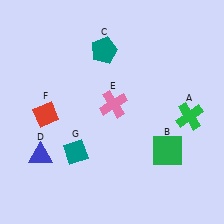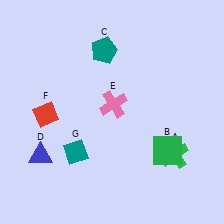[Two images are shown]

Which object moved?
The green cross (A) moved down.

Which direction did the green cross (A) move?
The green cross (A) moved down.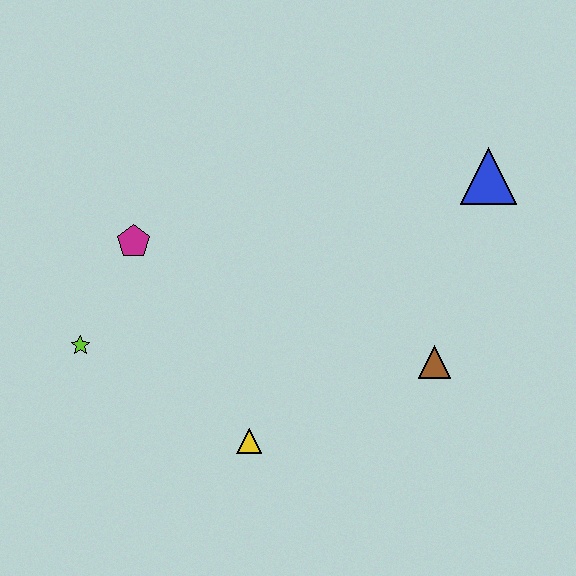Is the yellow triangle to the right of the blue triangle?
No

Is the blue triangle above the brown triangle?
Yes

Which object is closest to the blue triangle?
The brown triangle is closest to the blue triangle.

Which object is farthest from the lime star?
The blue triangle is farthest from the lime star.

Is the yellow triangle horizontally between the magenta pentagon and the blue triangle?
Yes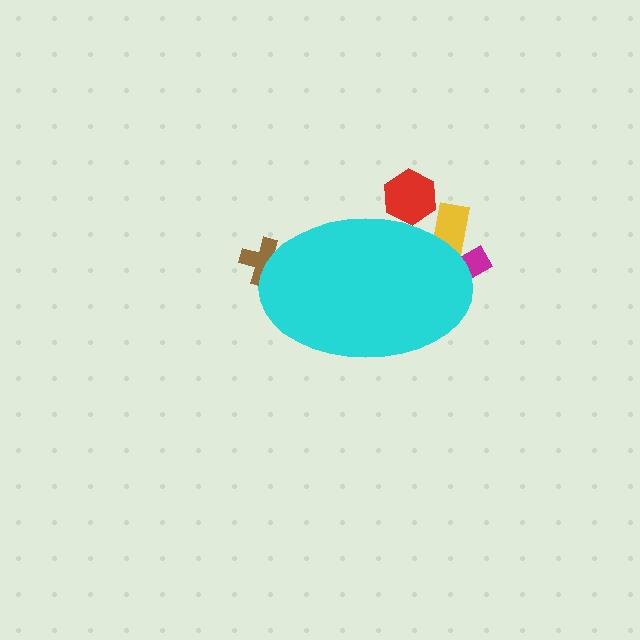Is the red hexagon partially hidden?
Yes, the red hexagon is partially hidden behind the cyan ellipse.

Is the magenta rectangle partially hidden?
Yes, the magenta rectangle is partially hidden behind the cyan ellipse.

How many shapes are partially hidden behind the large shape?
4 shapes are partially hidden.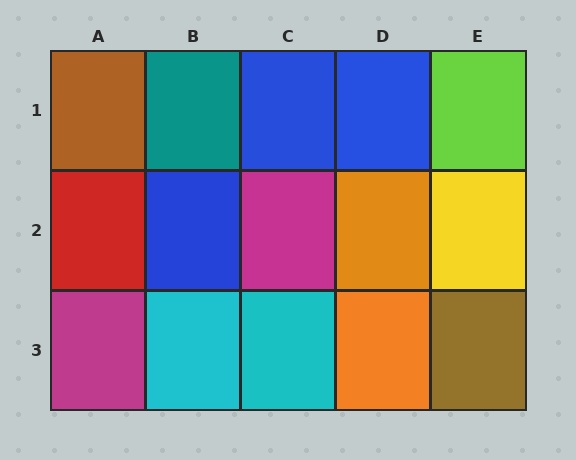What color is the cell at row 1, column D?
Blue.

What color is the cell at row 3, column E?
Brown.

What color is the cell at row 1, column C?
Blue.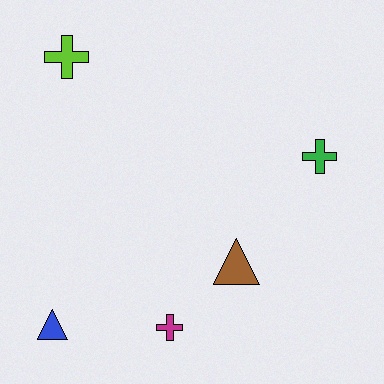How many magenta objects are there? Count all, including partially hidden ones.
There is 1 magenta object.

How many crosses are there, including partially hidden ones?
There are 3 crosses.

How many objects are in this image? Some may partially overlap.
There are 5 objects.